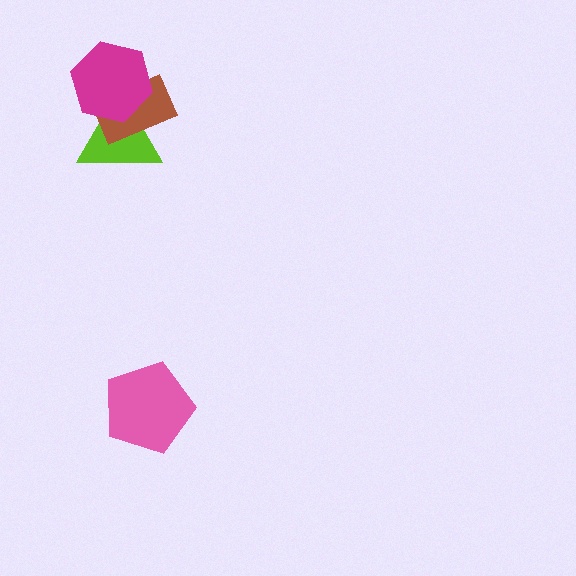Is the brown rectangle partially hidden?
Yes, it is partially covered by another shape.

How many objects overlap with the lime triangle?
2 objects overlap with the lime triangle.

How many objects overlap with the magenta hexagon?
2 objects overlap with the magenta hexagon.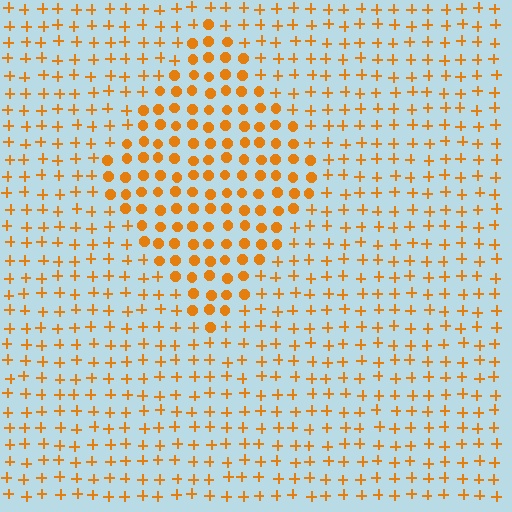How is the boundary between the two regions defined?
The boundary is defined by a change in element shape: circles inside vs. plus signs outside. All elements share the same color and spacing.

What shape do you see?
I see a diamond.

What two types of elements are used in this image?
The image uses circles inside the diamond region and plus signs outside it.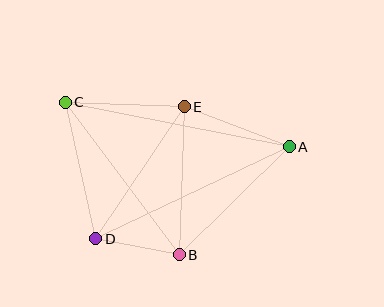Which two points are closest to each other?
Points B and D are closest to each other.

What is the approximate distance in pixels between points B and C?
The distance between B and C is approximately 191 pixels.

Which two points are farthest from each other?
Points A and C are farthest from each other.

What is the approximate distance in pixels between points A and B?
The distance between A and B is approximately 154 pixels.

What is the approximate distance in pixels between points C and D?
The distance between C and D is approximately 140 pixels.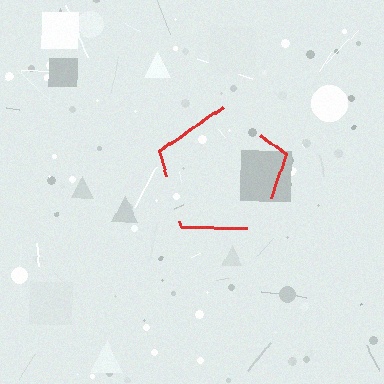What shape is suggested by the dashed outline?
The dashed outline suggests a pentagon.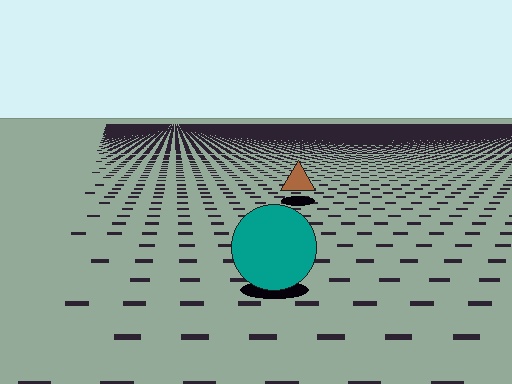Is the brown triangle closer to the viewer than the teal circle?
No. The teal circle is closer — you can tell from the texture gradient: the ground texture is coarser near it.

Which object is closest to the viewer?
The teal circle is closest. The texture marks near it are larger and more spread out.